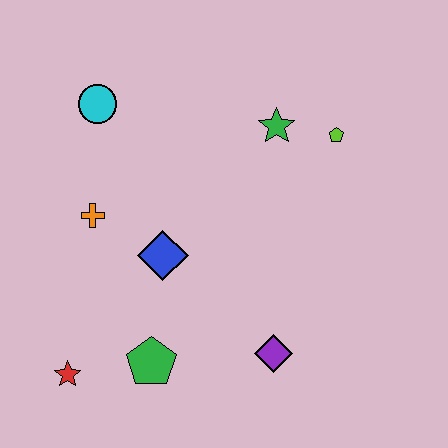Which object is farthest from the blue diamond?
The lime pentagon is farthest from the blue diamond.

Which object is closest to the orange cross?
The blue diamond is closest to the orange cross.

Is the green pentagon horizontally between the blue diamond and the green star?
No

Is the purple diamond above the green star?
No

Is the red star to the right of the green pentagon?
No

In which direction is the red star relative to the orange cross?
The red star is below the orange cross.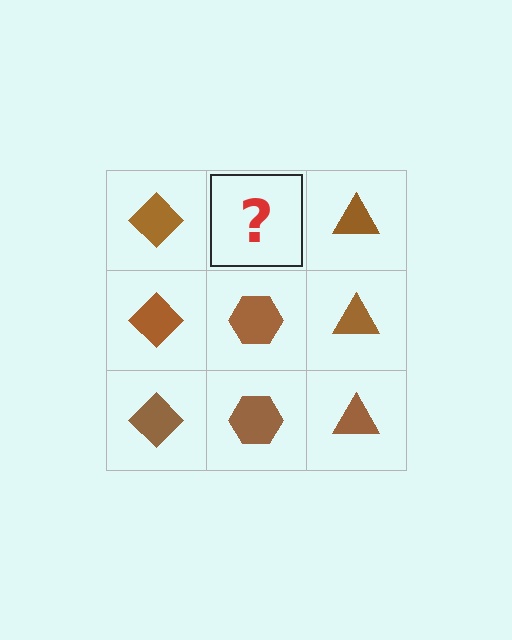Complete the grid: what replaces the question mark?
The question mark should be replaced with a brown hexagon.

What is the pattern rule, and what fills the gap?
The rule is that each column has a consistent shape. The gap should be filled with a brown hexagon.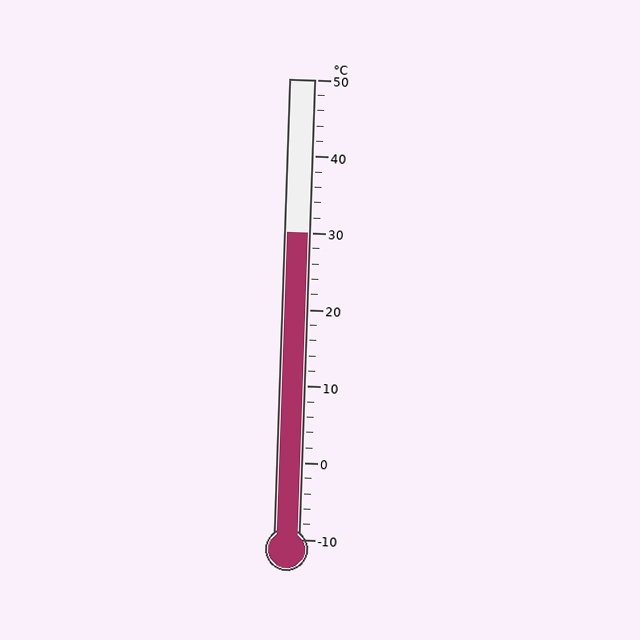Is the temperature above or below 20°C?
The temperature is above 20°C.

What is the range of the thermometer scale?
The thermometer scale ranges from -10°C to 50°C.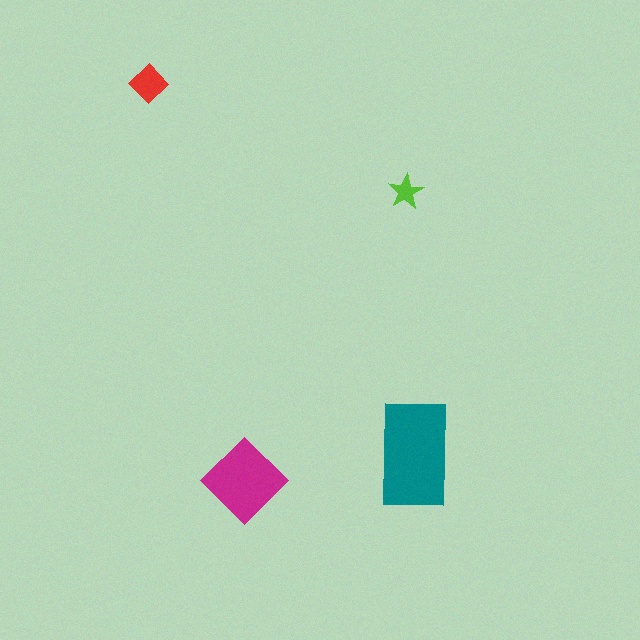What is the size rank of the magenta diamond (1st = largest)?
2nd.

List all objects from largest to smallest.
The teal rectangle, the magenta diamond, the red diamond, the lime star.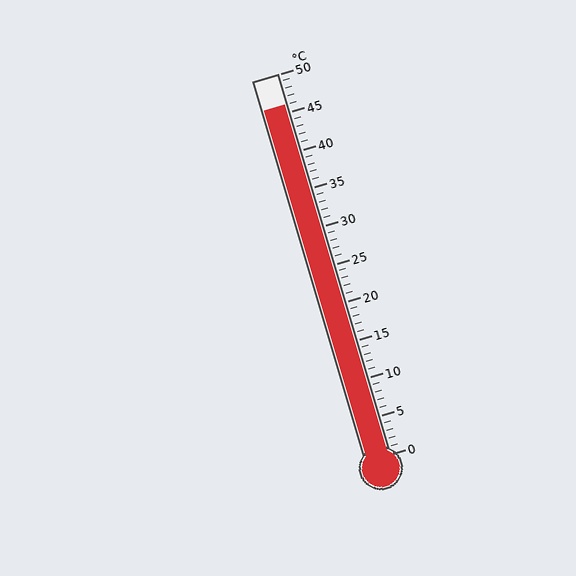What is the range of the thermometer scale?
The thermometer scale ranges from 0°C to 50°C.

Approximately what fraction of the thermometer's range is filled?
The thermometer is filled to approximately 90% of its range.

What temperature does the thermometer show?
The thermometer shows approximately 46°C.